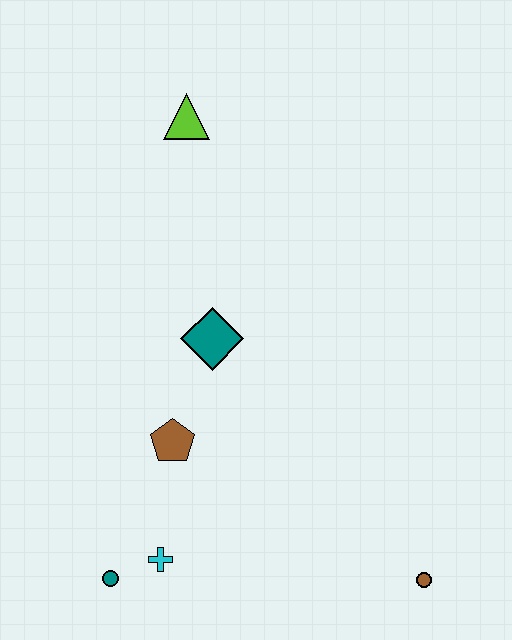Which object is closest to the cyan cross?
The teal circle is closest to the cyan cross.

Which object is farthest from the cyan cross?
The lime triangle is farthest from the cyan cross.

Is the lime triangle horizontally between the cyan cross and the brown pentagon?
No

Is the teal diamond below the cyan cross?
No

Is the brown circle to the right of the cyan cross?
Yes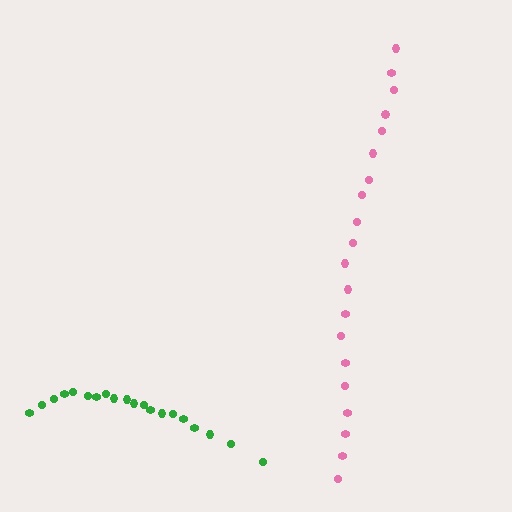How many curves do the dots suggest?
There are 2 distinct paths.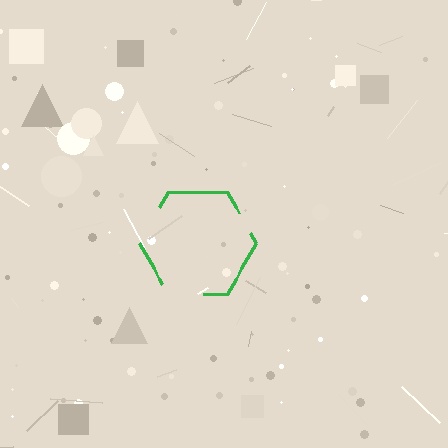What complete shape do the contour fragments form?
The contour fragments form a hexagon.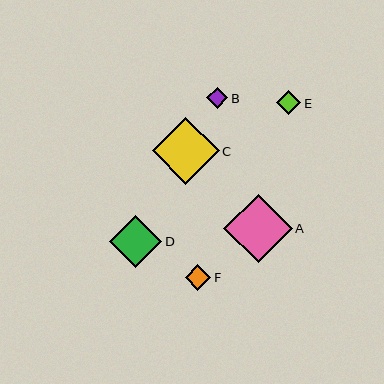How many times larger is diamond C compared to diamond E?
Diamond C is approximately 2.8 times the size of diamond E.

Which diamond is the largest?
Diamond A is the largest with a size of approximately 68 pixels.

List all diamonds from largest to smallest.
From largest to smallest: A, C, D, F, E, B.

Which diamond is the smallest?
Diamond B is the smallest with a size of approximately 21 pixels.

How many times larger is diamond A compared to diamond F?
Diamond A is approximately 2.7 times the size of diamond F.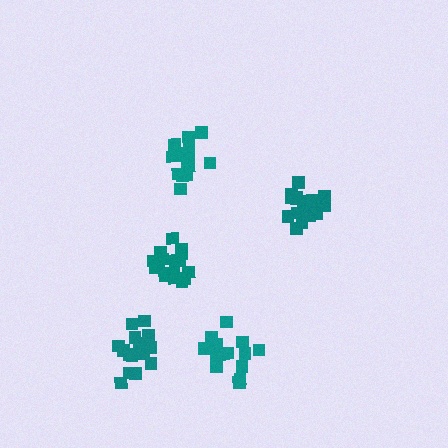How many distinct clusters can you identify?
There are 5 distinct clusters.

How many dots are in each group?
Group 1: 18 dots, Group 2: 17 dots, Group 3: 16 dots, Group 4: 18 dots, Group 5: 16 dots (85 total).